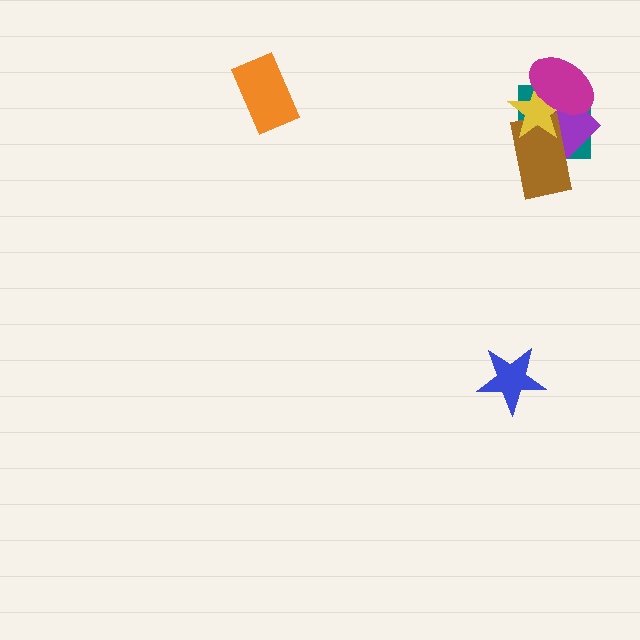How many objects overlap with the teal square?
4 objects overlap with the teal square.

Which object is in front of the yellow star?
The magenta ellipse is in front of the yellow star.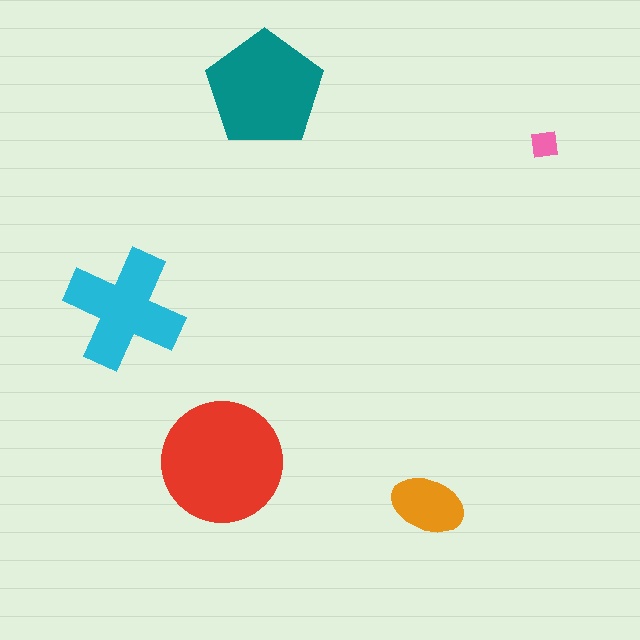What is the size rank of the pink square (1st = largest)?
5th.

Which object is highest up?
The teal pentagon is topmost.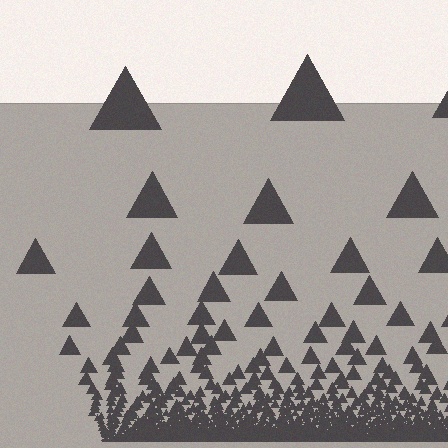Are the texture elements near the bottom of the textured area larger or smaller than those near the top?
Smaller. The gradient is inverted — elements near the bottom are smaller and denser.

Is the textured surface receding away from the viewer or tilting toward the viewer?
The surface appears to tilt toward the viewer. Texture elements get larger and sparser toward the top.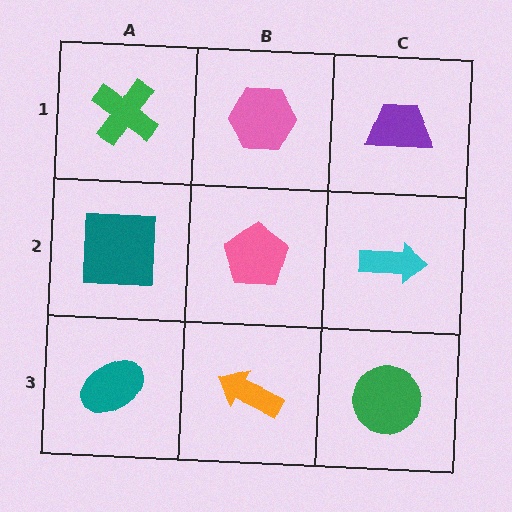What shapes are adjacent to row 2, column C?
A purple trapezoid (row 1, column C), a green circle (row 3, column C), a pink pentagon (row 2, column B).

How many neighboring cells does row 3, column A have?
2.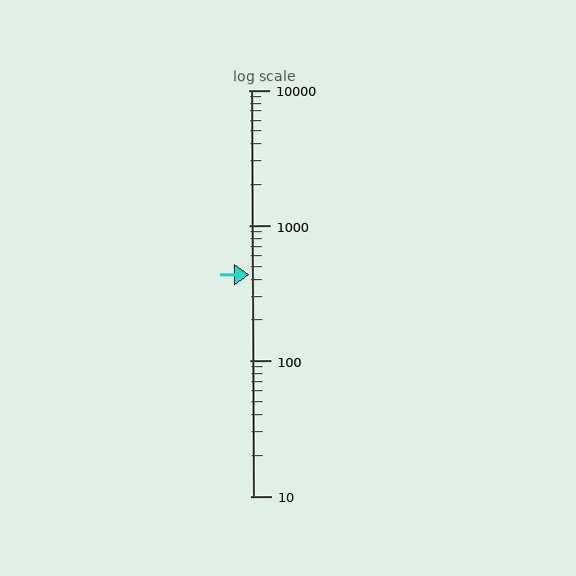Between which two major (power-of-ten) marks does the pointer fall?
The pointer is between 100 and 1000.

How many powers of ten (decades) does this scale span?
The scale spans 3 decades, from 10 to 10000.